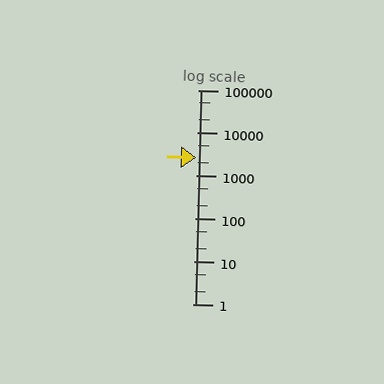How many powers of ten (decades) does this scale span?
The scale spans 5 decades, from 1 to 100000.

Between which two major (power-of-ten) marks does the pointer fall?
The pointer is between 1000 and 10000.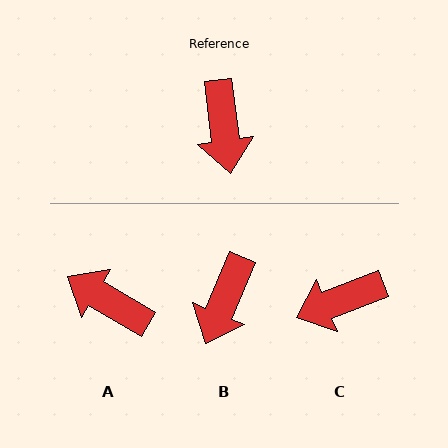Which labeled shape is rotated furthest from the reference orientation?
A, about 128 degrees away.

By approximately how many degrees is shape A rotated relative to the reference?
Approximately 128 degrees clockwise.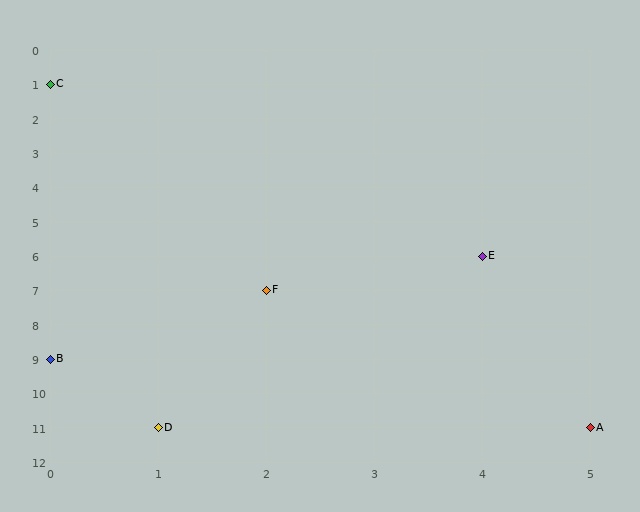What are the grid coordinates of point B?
Point B is at grid coordinates (0, 9).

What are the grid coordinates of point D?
Point D is at grid coordinates (1, 11).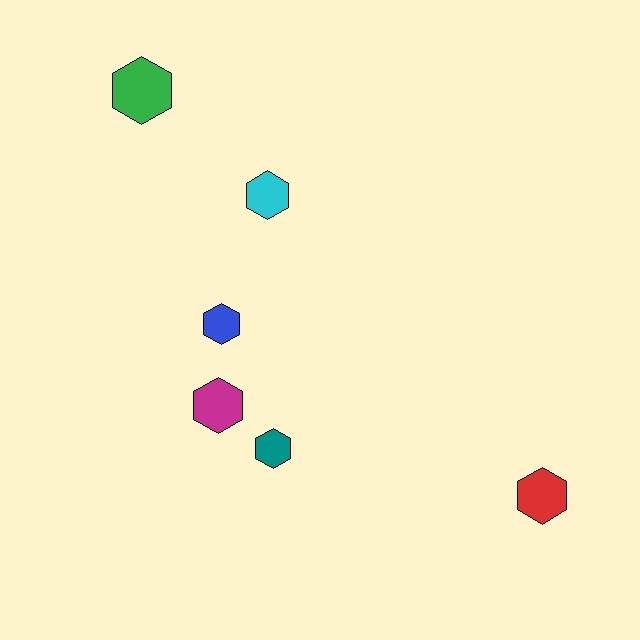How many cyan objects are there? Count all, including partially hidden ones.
There is 1 cyan object.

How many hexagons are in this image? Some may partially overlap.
There are 6 hexagons.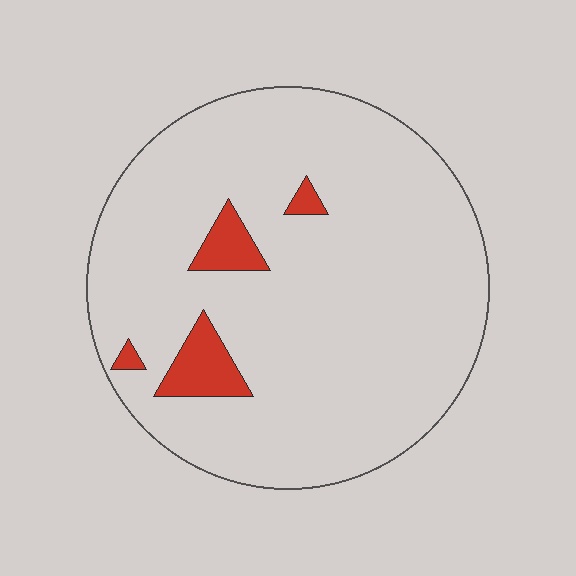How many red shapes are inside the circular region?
4.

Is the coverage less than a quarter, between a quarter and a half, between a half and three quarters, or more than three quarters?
Less than a quarter.